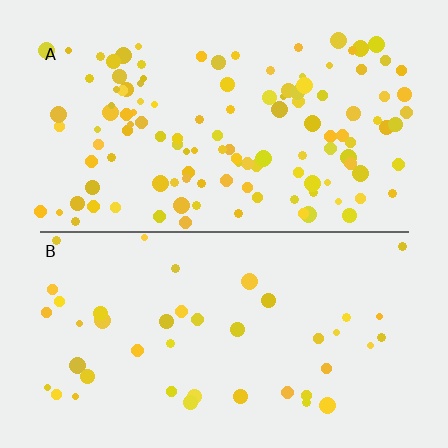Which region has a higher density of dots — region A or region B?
A (the top).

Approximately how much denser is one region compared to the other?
Approximately 2.8× — region A over region B.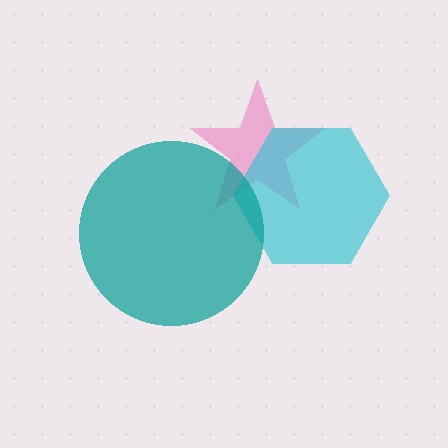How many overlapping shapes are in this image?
There are 3 overlapping shapes in the image.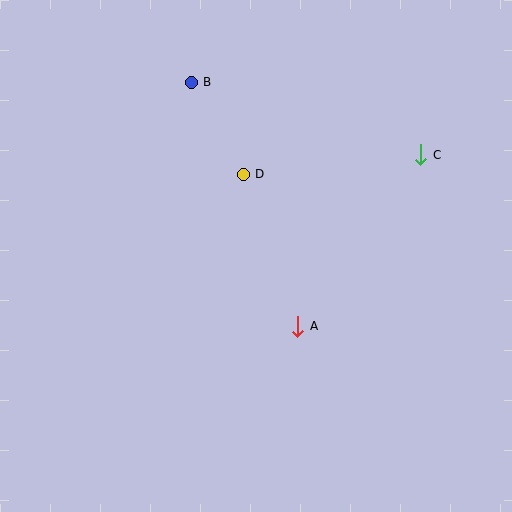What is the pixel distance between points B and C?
The distance between B and C is 241 pixels.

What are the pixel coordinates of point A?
Point A is at (298, 326).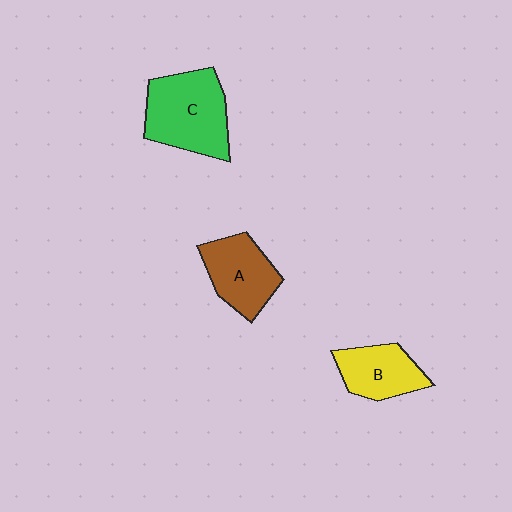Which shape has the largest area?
Shape C (green).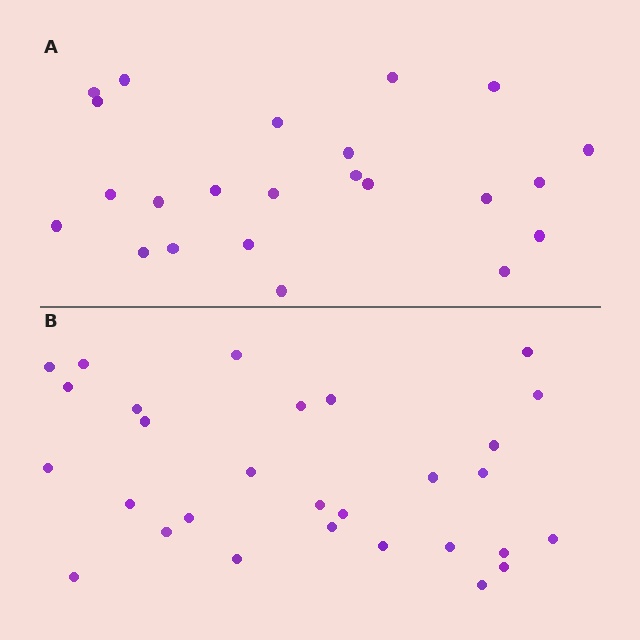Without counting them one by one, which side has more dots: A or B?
Region B (the bottom region) has more dots.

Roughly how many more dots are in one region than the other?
Region B has about 6 more dots than region A.